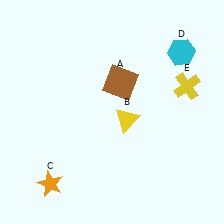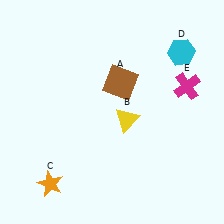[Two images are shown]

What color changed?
The cross (E) changed from yellow in Image 1 to magenta in Image 2.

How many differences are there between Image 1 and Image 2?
There is 1 difference between the two images.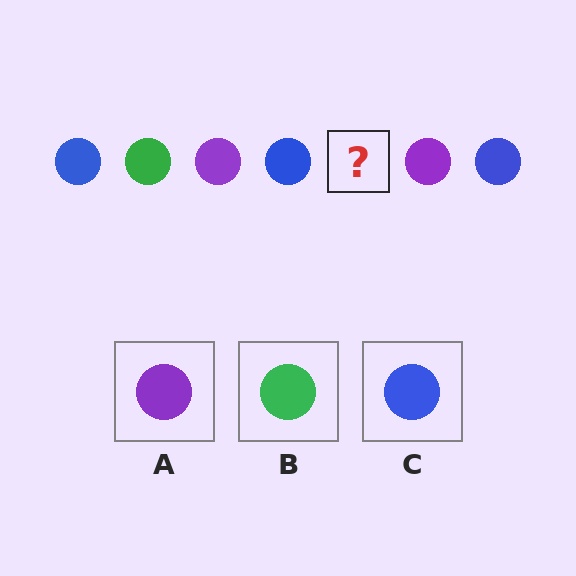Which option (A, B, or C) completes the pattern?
B.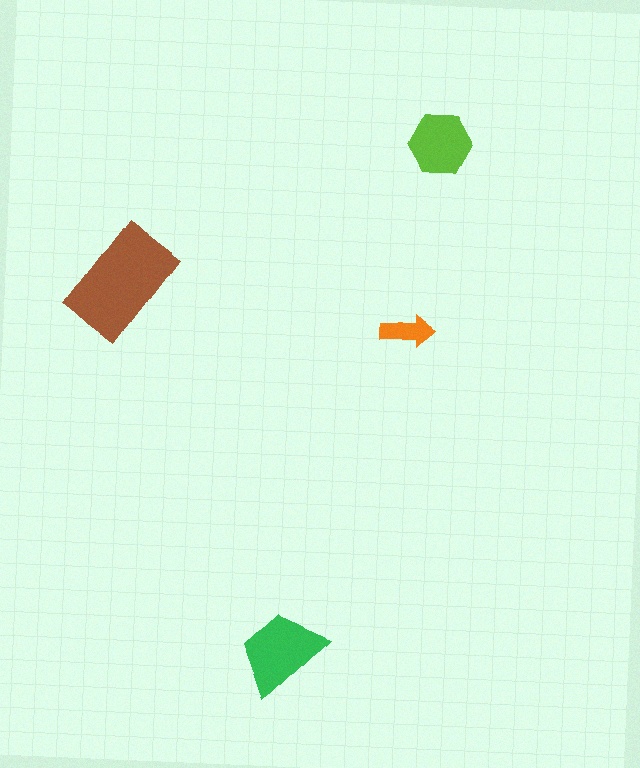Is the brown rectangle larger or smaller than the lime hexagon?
Larger.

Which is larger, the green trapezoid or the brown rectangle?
The brown rectangle.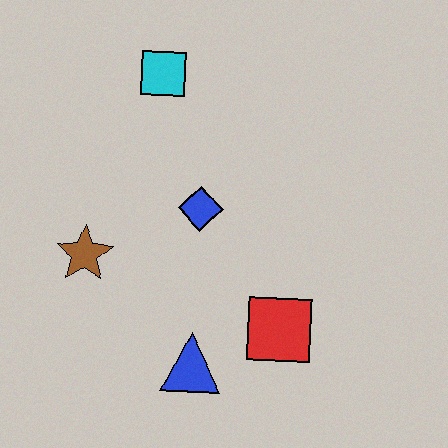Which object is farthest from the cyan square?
The blue triangle is farthest from the cyan square.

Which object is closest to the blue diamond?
The brown star is closest to the blue diamond.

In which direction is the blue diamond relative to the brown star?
The blue diamond is to the right of the brown star.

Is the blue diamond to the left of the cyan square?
No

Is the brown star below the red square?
No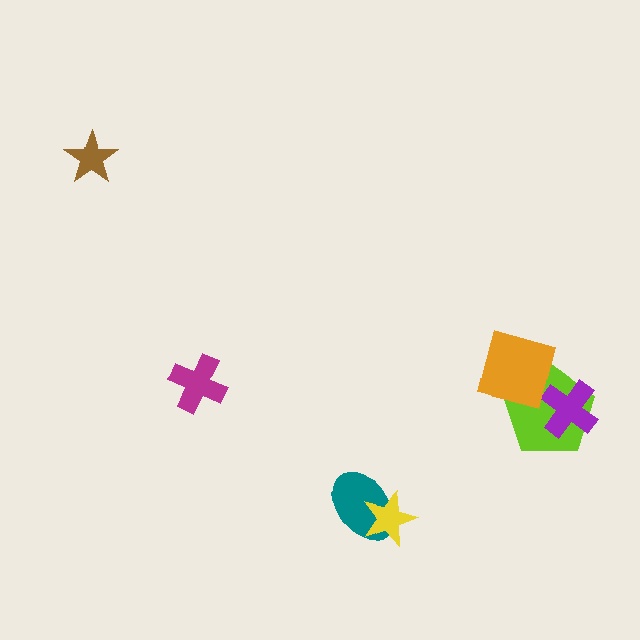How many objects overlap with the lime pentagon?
2 objects overlap with the lime pentagon.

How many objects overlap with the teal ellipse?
1 object overlaps with the teal ellipse.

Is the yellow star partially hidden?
No, no other shape covers it.